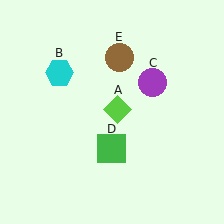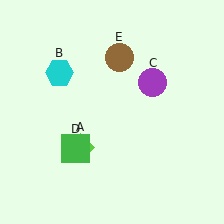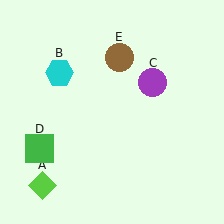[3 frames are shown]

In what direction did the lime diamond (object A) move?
The lime diamond (object A) moved down and to the left.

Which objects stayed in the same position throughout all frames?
Cyan hexagon (object B) and purple circle (object C) and brown circle (object E) remained stationary.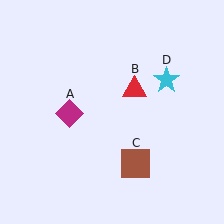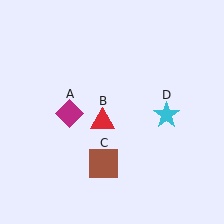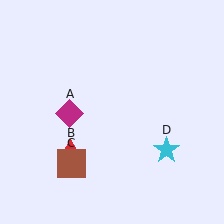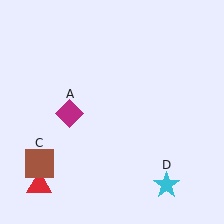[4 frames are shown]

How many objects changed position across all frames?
3 objects changed position: red triangle (object B), brown square (object C), cyan star (object D).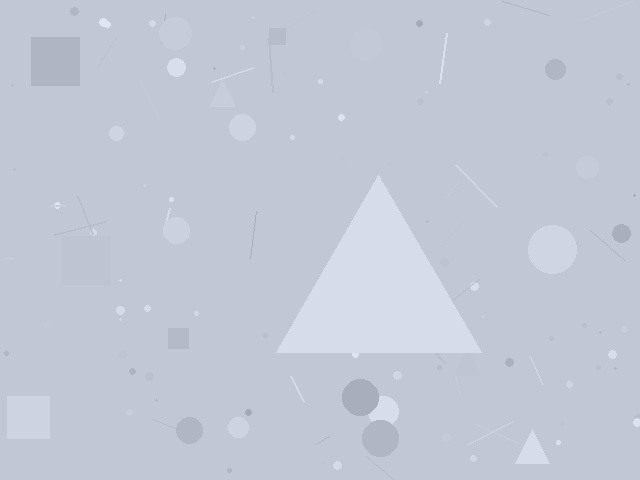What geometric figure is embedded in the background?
A triangle is embedded in the background.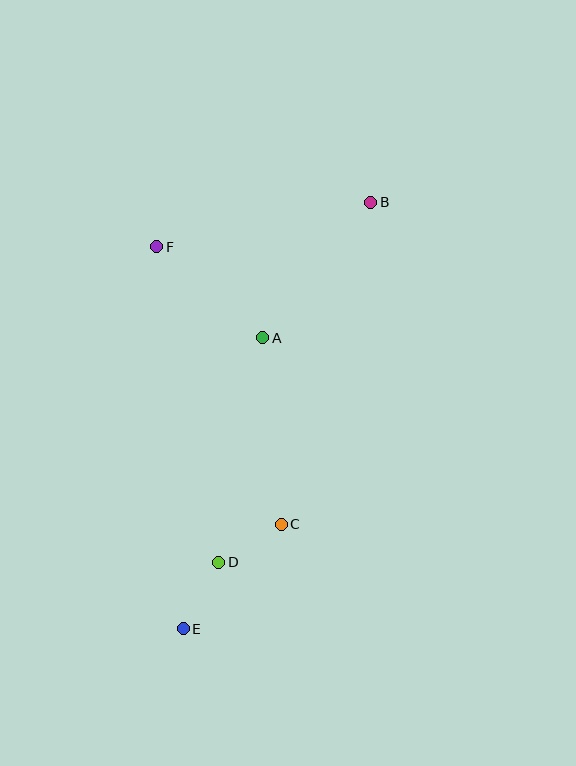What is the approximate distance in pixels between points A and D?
The distance between A and D is approximately 229 pixels.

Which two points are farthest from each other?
Points B and E are farthest from each other.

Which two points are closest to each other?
Points C and D are closest to each other.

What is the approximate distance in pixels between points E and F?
The distance between E and F is approximately 383 pixels.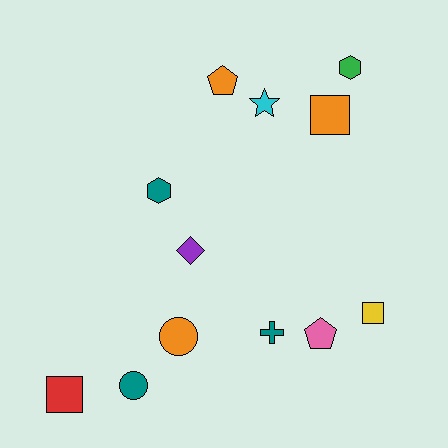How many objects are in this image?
There are 12 objects.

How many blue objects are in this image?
There are no blue objects.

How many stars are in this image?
There is 1 star.